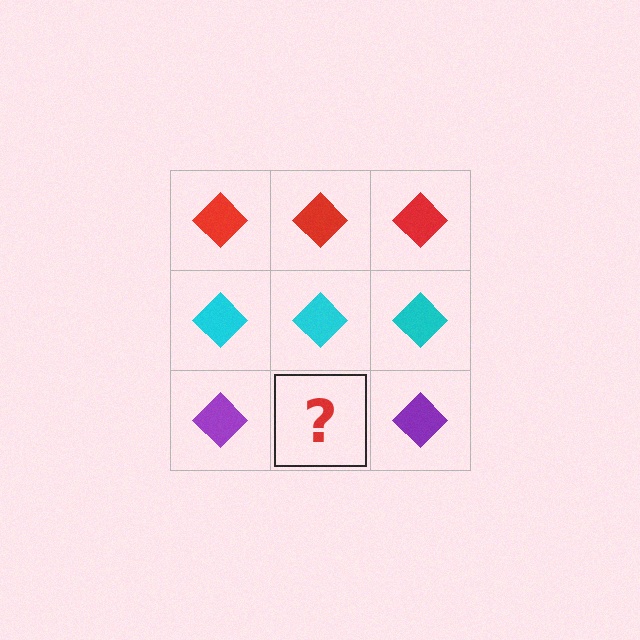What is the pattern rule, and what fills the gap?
The rule is that each row has a consistent color. The gap should be filled with a purple diamond.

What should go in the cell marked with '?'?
The missing cell should contain a purple diamond.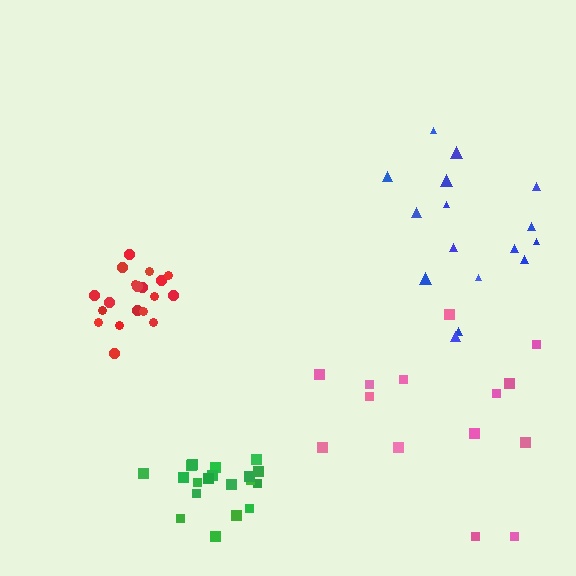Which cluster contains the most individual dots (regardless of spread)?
Green (19).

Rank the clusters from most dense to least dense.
red, green, blue, pink.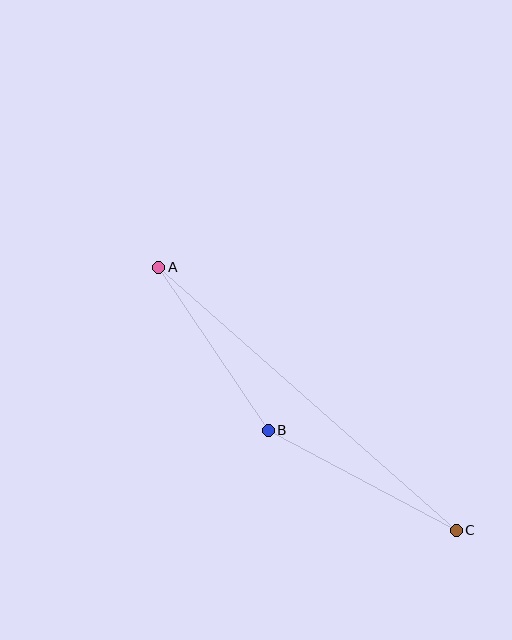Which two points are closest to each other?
Points A and B are closest to each other.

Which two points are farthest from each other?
Points A and C are farthest from each other.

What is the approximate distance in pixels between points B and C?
The distance between B and C is approximately 213 pixels.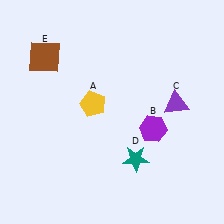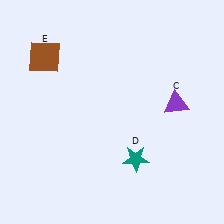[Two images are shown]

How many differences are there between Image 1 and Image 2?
There are 2 differences between the two images.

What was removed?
The yellow pentagon (A), the purple hexagon (B) were removed in Image 2.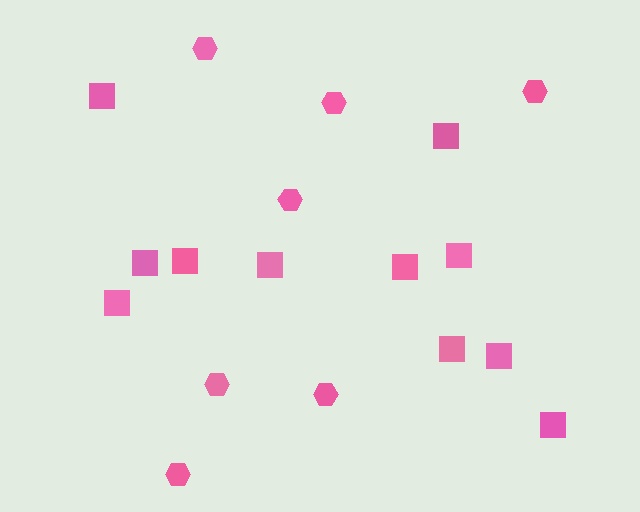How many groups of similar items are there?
There are 2 groups: one group of squares (11) and one group of hexagons (7).